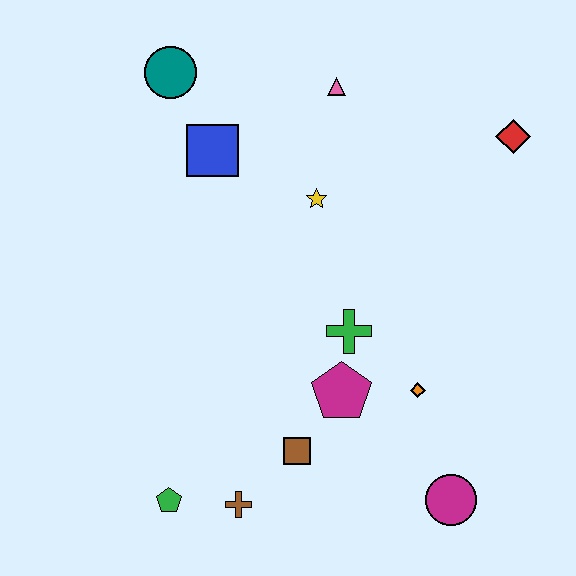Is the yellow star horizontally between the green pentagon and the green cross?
Yes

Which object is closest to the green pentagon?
The brown cross is closest to the green pentagon.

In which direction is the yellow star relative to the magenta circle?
The yellow star is above the magenta circle.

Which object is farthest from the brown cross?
The red diamond is farthest from the brown cross.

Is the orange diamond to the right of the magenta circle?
No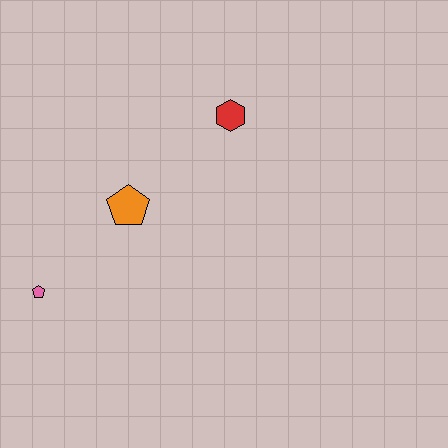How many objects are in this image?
There are 3 objects.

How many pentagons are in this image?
There are 2 pentagons.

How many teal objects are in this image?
There are no teal objects.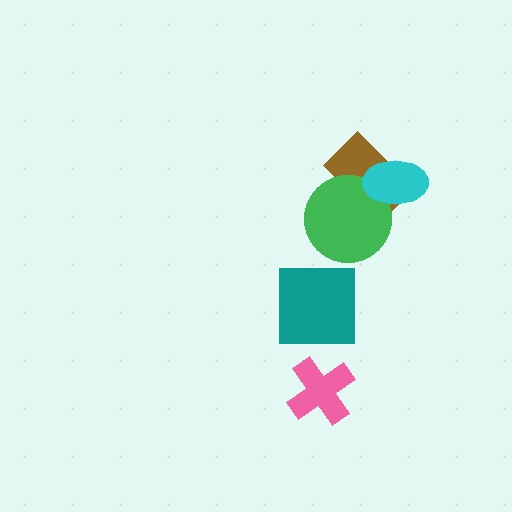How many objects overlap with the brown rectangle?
2 objects overlap with the brown rectangle.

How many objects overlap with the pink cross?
0 objects overlap with the pink cross.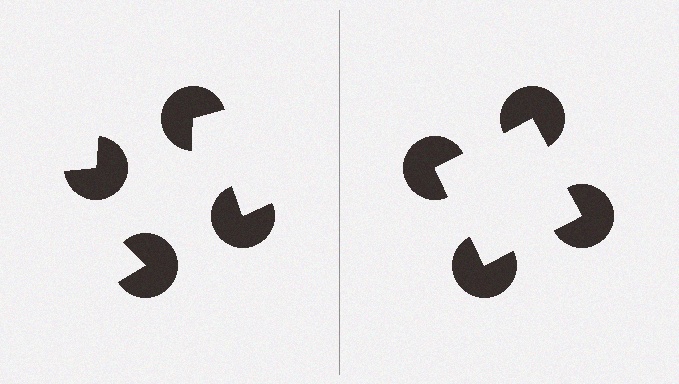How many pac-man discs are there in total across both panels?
8 — 4 on each side.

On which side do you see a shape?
An illusory square appears on the right side. On the left side the wedge cuts are rotated, so no coherent shape forms.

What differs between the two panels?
The pac-man discs are positioned identically on both sides; only the wedge orientations differ. On the right they align to a square; on the left they are misaligned.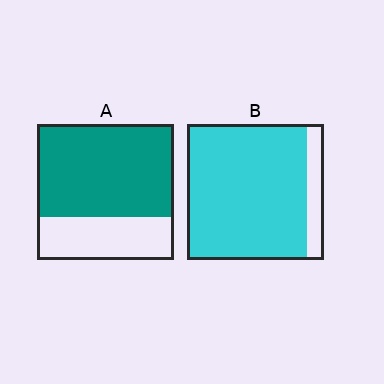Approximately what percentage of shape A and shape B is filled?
A is approximately 70% and B is approximately 90%.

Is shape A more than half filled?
Yes.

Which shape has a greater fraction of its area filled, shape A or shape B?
Shape B.